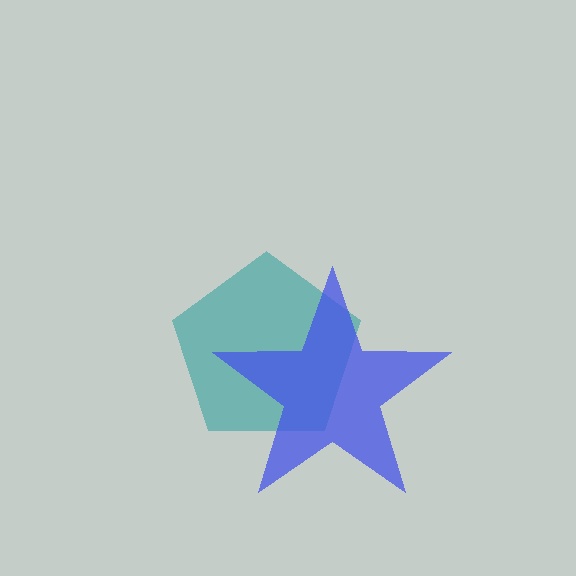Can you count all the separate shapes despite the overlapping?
Yes, there are 2 separate shapes.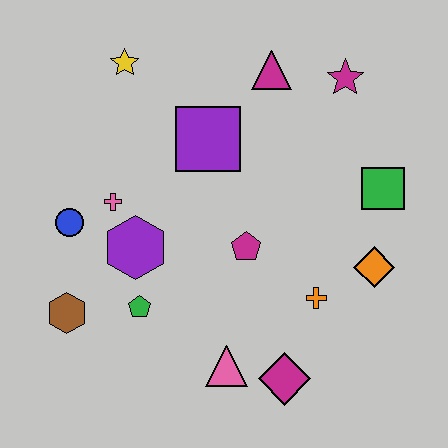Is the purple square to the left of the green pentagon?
No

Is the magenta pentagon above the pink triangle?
Yes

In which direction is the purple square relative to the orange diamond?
The purple square is to the left of the orange diamond.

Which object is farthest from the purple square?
The magenta diamond is farthest from the purple square.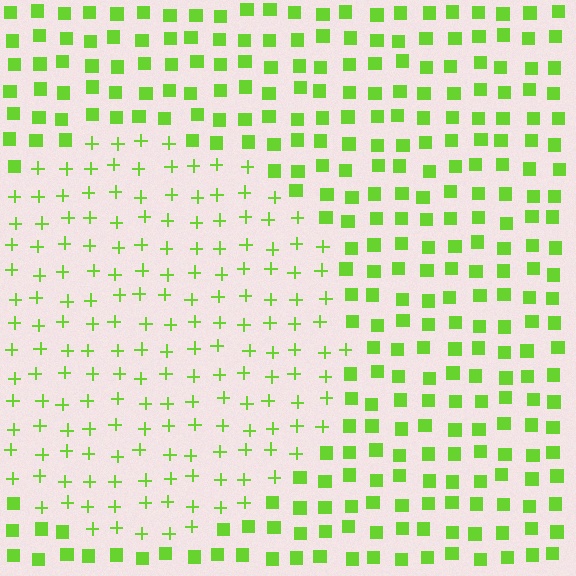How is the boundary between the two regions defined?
The boundary is defined by a change in element shape: plus signs inside vs. squares outside. All elements share the same color and spacing.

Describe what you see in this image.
The image is filled with small lime elements arranged in a uniform grid. A circle-shaped region contains plus signs, while the surrounding area contains squares. The boundary is defined purely by the change in element shape.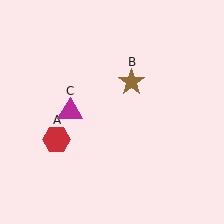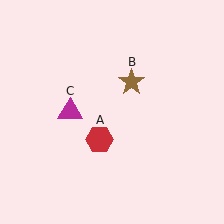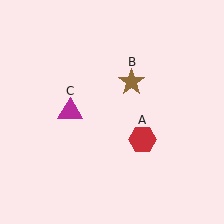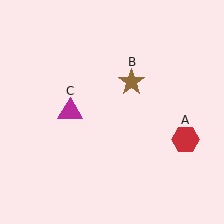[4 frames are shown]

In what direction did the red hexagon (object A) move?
The red hexagon (object A) moved right.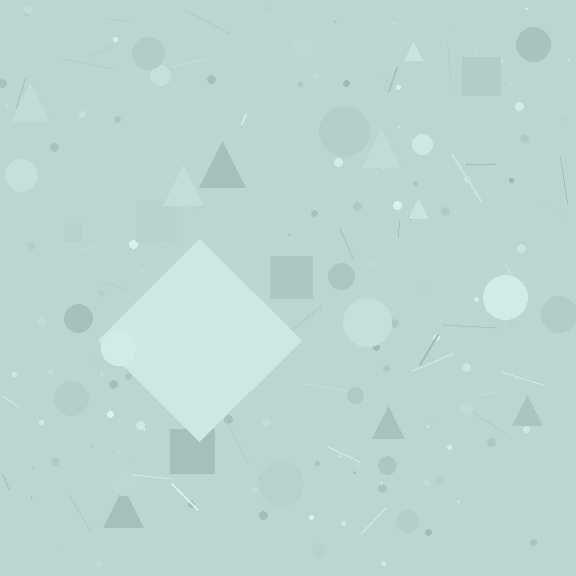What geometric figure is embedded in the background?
A diamond is embedded in the background.